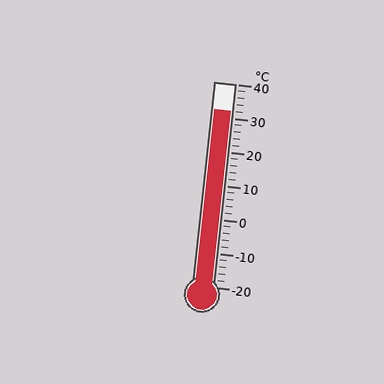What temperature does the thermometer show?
The thermometer shows approximately 32°C.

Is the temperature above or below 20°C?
The temperature is above 20°C.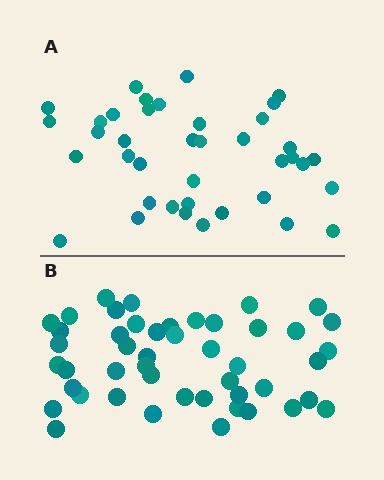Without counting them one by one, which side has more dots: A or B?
Region B (the bottom region) has more dots.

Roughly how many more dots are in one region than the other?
Region B has roughly 8 or so more dots than region A.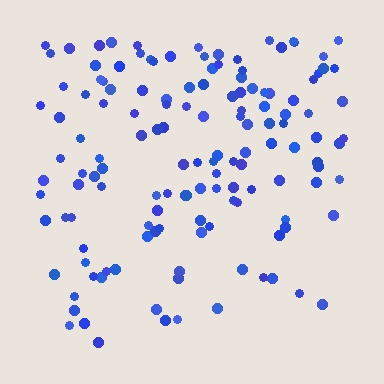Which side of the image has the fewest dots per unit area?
The bottom.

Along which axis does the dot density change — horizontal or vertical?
Vertical.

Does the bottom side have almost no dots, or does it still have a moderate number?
Still a moderate number, just noticeably fewer than the top.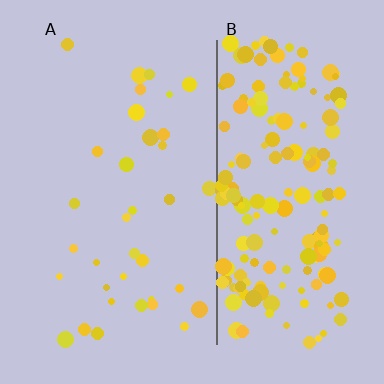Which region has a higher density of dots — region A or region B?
B (the right).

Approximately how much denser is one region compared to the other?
Approximately 5.2× — region B over region A.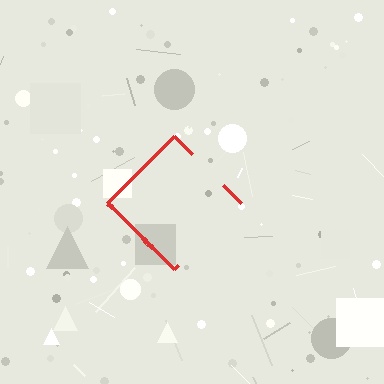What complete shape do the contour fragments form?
The contour fragments form a diamond.